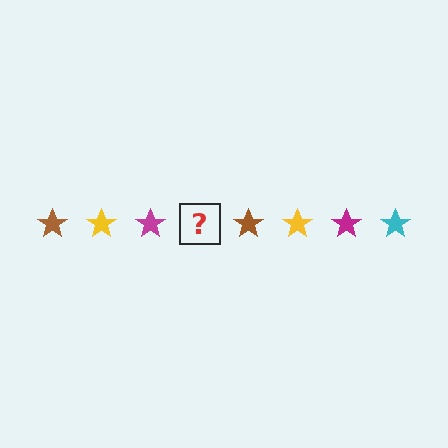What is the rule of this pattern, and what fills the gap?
The rule is that the pattern cycles through brown, yellow, magenta, cyan stars. The gap should be filled with a cyan star.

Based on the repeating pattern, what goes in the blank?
The blank should be a cyan star.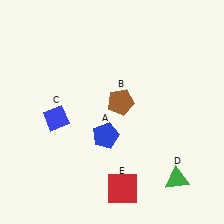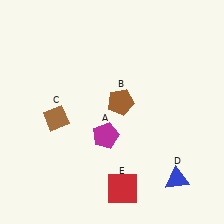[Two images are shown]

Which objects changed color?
A changed from blue to magenta. C changed from blue to brown. D changed from green to blue.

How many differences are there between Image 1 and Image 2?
There are 3 differences between the two images.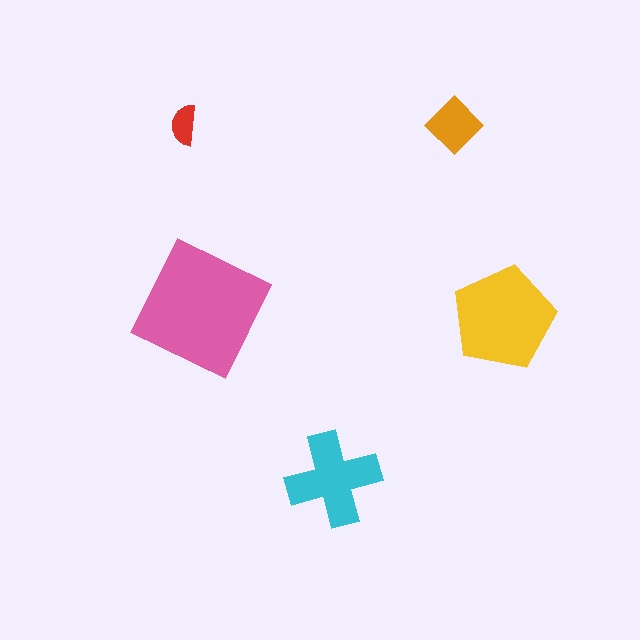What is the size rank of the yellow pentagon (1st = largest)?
2nd.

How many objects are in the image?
There are 5 objects in the image.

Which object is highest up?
The red semicircle is topmost.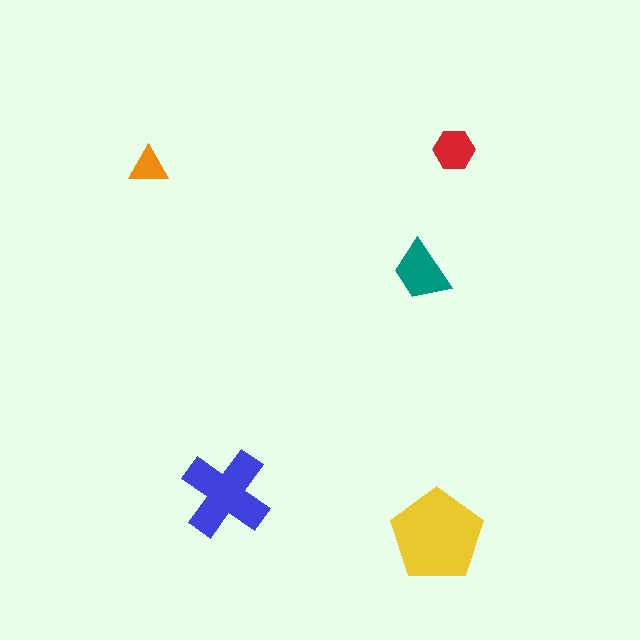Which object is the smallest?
The orange triangle.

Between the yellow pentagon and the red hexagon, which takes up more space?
The yellow pentagon.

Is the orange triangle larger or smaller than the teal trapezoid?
Smaller.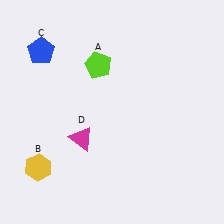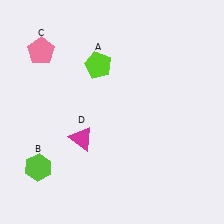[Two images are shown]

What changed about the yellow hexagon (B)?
In Image 1, B is yellow. In Image 2, it changed to lime.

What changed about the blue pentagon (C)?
In Image 1, C is blue. In Image 2, it changed to pink.